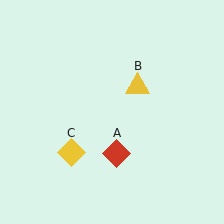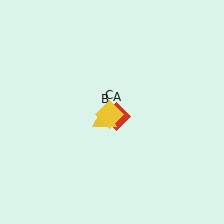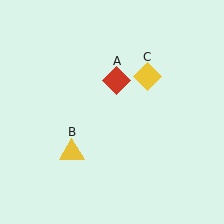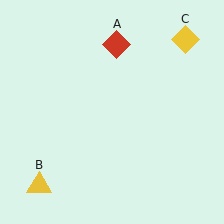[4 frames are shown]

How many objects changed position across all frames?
3 objects changed position: red diamond (object A), yellow triangle (object B), yellow diamond (object C).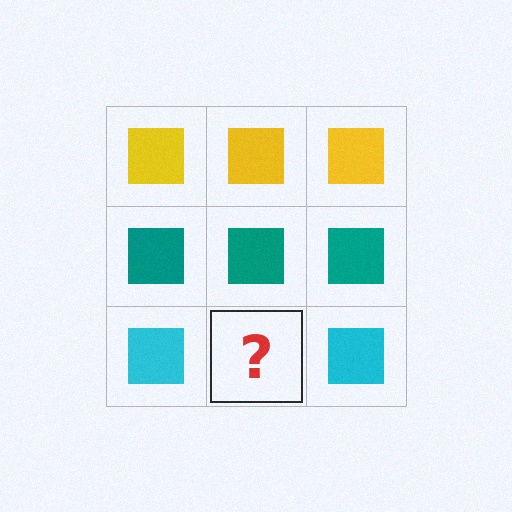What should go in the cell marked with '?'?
The missing cell should contain a cyan square.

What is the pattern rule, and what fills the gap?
The rule is that each row has a consistent color. The gap should be filled with a cyan square.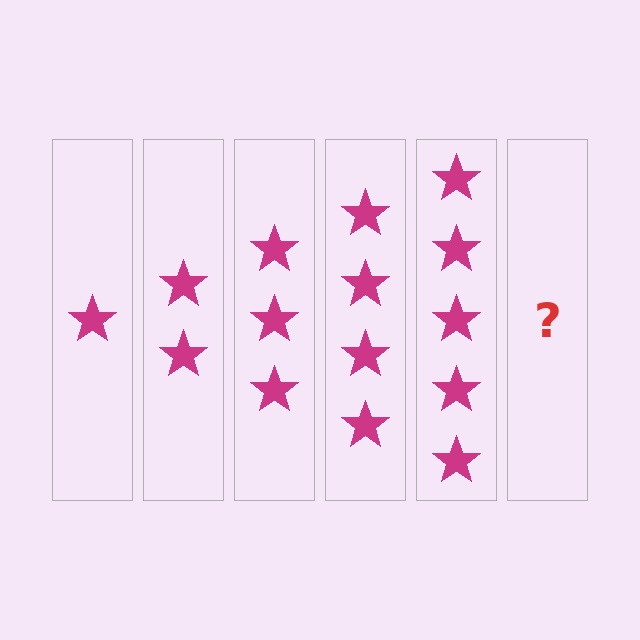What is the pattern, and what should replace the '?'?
The pattern is that each step adds one more star. The '?' should be 6 stars.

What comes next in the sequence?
The next element should be 6 stars.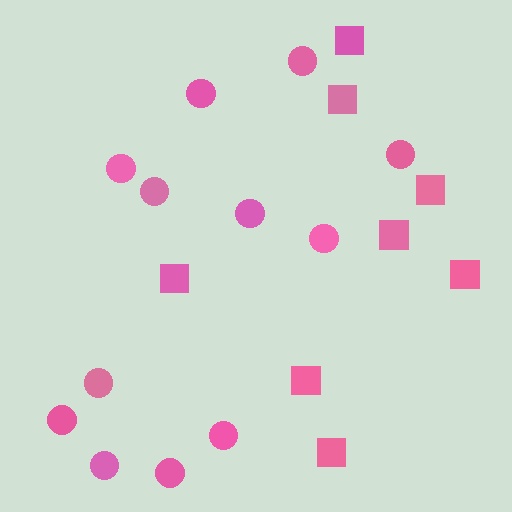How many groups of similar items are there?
There are 2 groups: one group of circles (12) and one group of squares (8).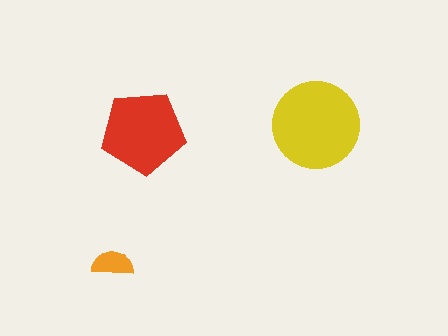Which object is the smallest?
The orange semicircle.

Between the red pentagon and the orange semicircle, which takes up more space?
The red pentagon.